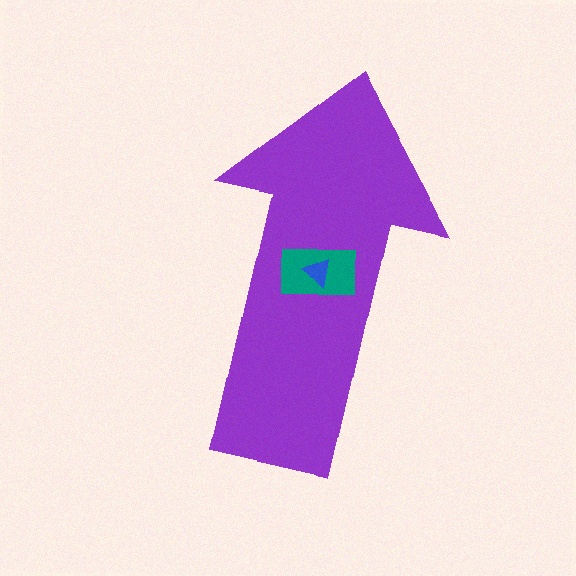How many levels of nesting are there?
3.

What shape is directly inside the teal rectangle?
The blue triangle.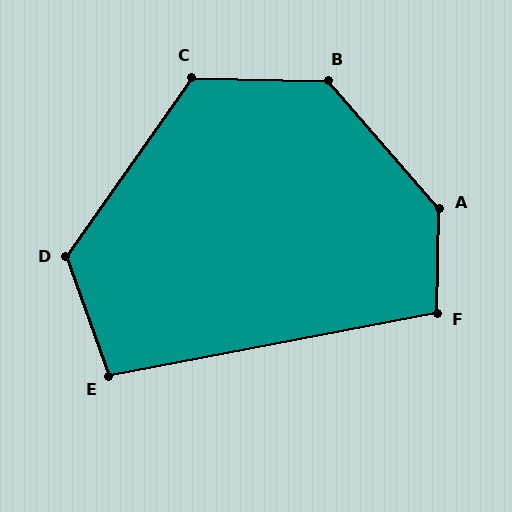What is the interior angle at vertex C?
Approximately 124 degrees (obtuse).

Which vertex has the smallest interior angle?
E, at approximately 99 degrees.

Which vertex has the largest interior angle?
A, at approximately 138 degrees.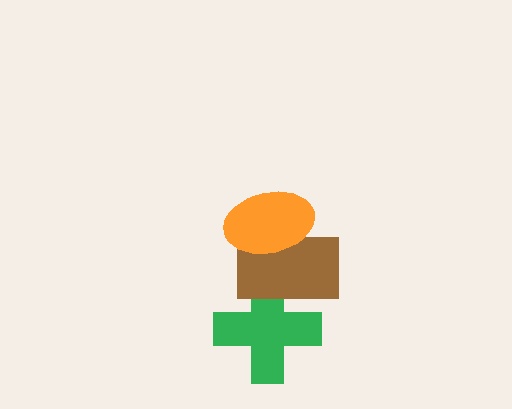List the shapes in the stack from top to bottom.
From top to bottom: the orange ellipse, the brown rectangle, the green cross.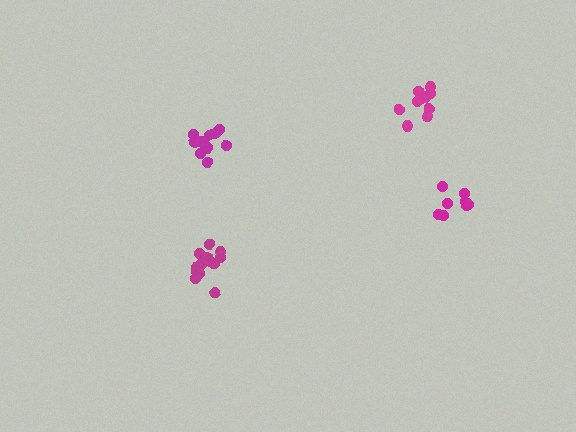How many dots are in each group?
Group 1: 11 dots, Group 2: 8 dots, Group 3: 13 dots, Group 4: 11 dots (43 total).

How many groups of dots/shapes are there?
There are 4 groups.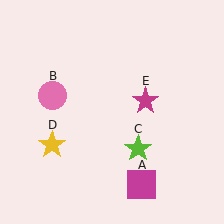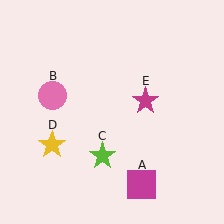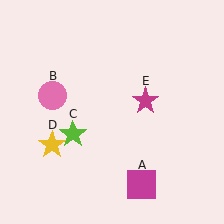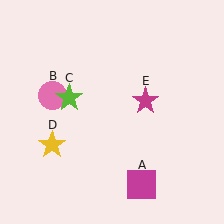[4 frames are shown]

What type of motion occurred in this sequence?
The lime star (object C) rotated clockwise around the center of the scene.